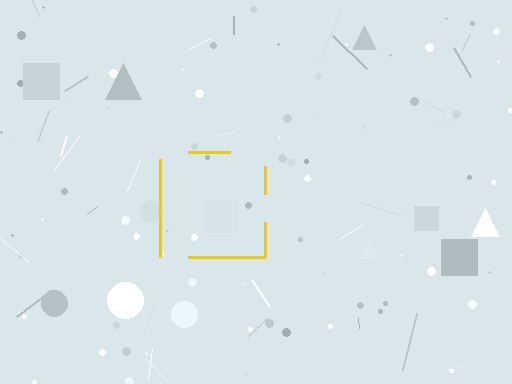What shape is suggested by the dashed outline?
The dashed outline suggests a square.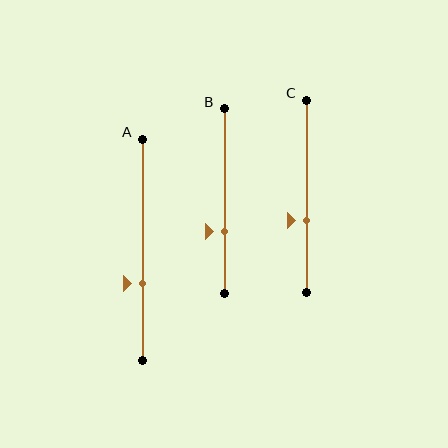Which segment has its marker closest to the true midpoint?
Segment C has its marker closest to the true midpoint.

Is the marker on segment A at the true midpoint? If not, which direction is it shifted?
No, the marker on segment A is shifted downward by about 15% of the segment length.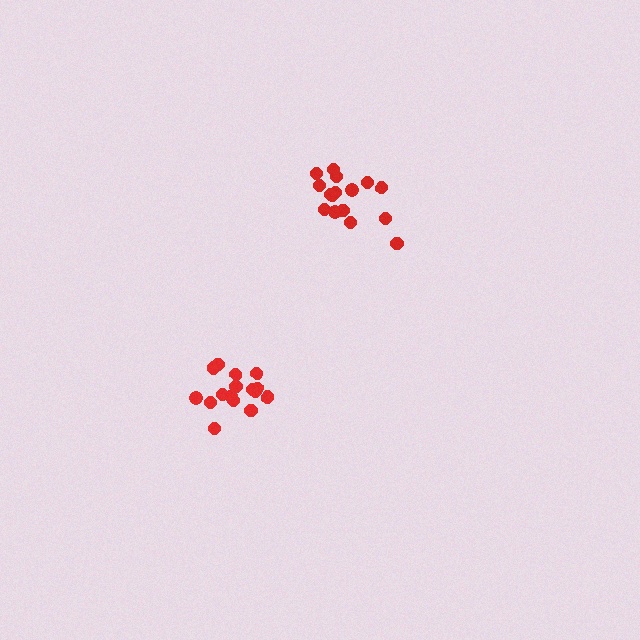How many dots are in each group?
Group 1: 16 dots, Group 2: 17 dots (33 total).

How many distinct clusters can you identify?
There are 2 distinct clusters.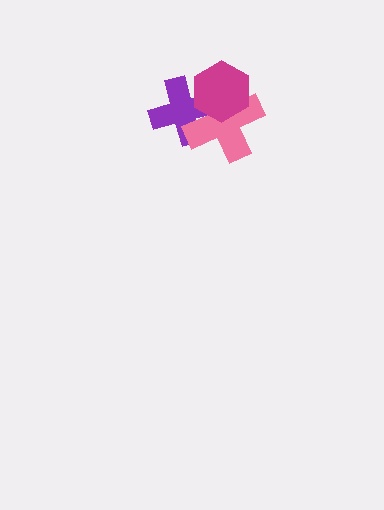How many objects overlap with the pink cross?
2 objects overlap with the pink cross.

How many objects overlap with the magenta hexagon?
2 objects overlap with the magenta hexagon.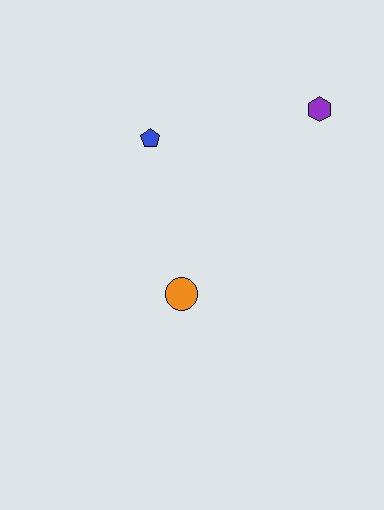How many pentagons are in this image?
There is 1 pentagon.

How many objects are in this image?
There are 3 objects.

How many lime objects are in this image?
There are no lime objects.